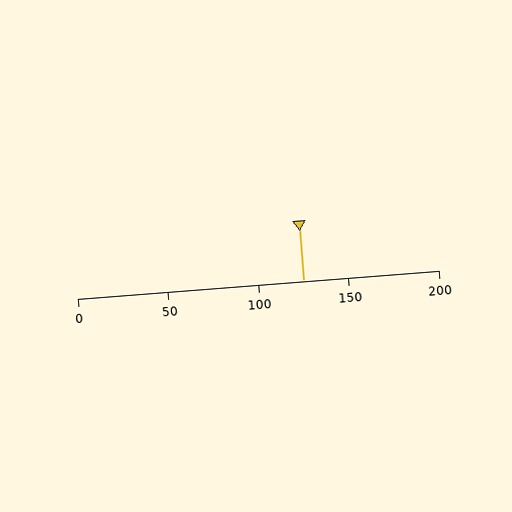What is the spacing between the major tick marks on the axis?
The major ticks are spaced 50 apart.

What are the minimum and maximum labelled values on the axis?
The axis runs from 0 to 200.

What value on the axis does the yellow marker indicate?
The marker indicates approximately 125.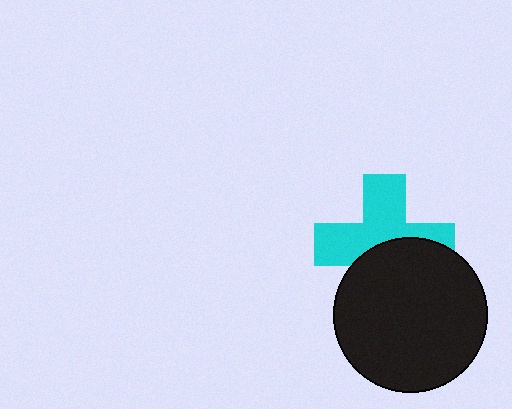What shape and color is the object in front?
The object in front is a black circle.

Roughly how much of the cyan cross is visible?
About half of it is visible (roughly 57%).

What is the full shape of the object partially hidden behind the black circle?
The partially hidden object is a cyan cross.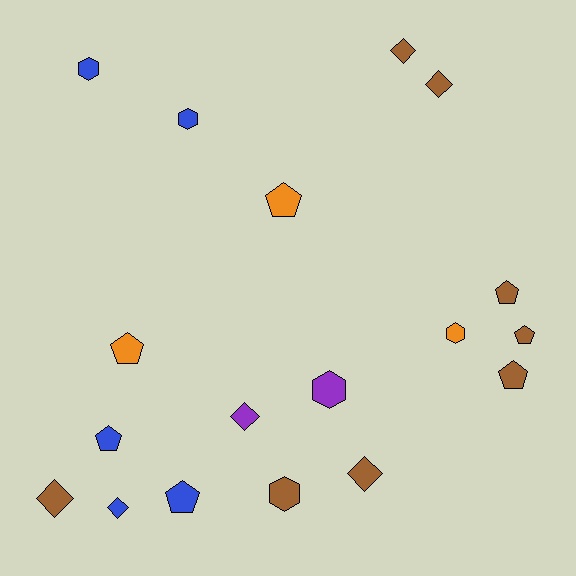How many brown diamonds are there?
There are 4 brown diamonds.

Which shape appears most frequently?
Pentagon, with 7 objects.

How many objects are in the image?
There are 18 objects.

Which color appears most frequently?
Brown, with 8 objects.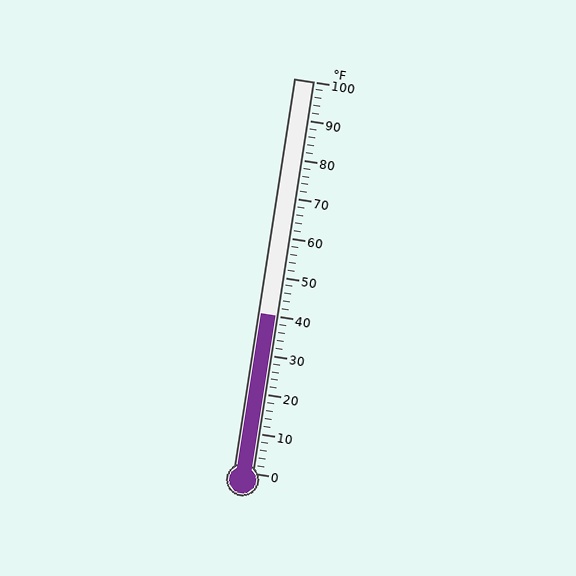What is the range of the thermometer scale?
The thermometer scale ranges from 0°F to 100°F.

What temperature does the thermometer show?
The thermometer shows approximately 40°F.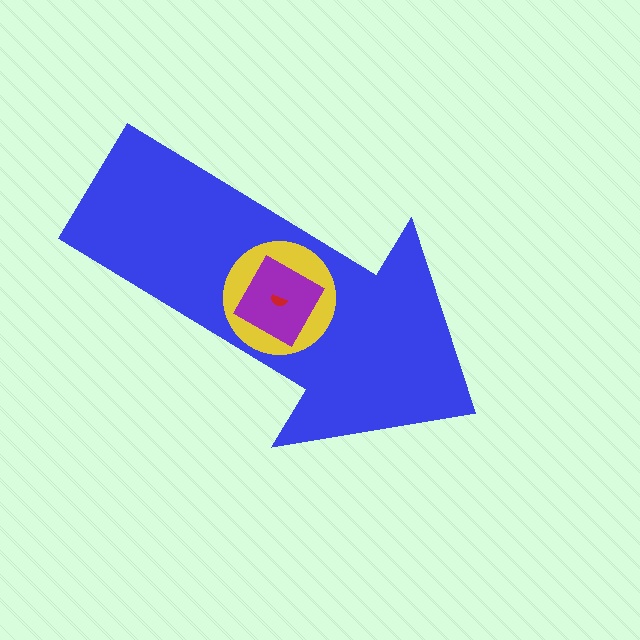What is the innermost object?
The red semicircle.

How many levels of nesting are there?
4.